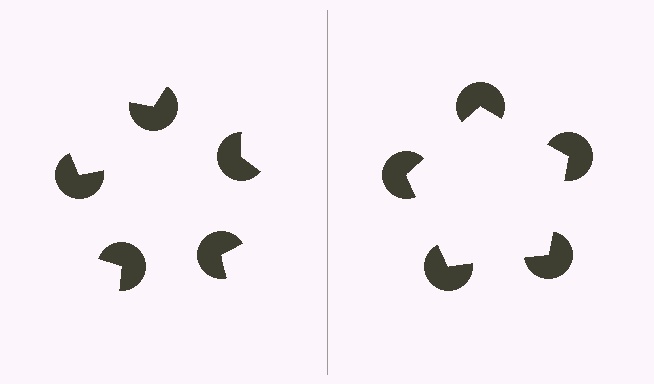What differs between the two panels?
The pac-man discs are positioned identically on both sides; only the wedge orientations differ. On the right they align to a pentagon; on the left they are misaligned.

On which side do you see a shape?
An illusory pentagon appears on the right side. On the left side the wedge cuts are rotated, so no coherent shape forms.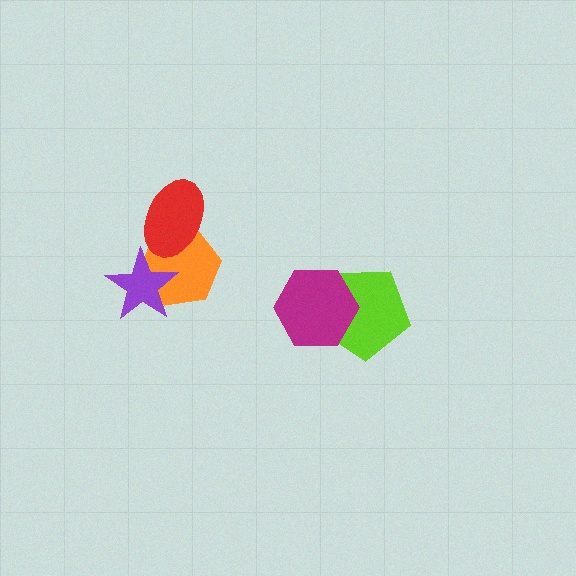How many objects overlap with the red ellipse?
1 object overlaps with the red ellipse.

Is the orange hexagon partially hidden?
Yes, it is partially covered by another shape.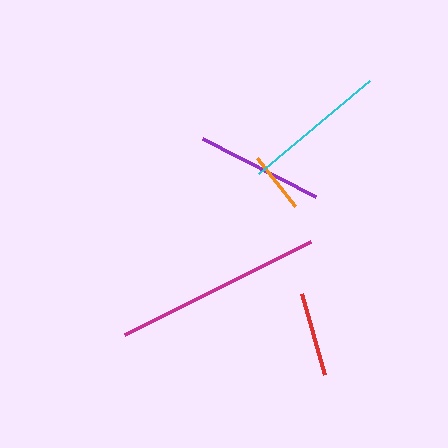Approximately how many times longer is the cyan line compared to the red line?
The cyan line is approximately 1.7 times the length of the red line.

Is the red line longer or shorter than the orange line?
The red line is longer than the orange line.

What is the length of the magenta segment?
The magenta segment is approximately 208 pixels long.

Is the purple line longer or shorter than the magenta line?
The magenta line is longer than the purple line.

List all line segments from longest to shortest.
From longest to shortest: magenta, cyan, purple, red, orange.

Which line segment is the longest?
The magenta line is the longest at approximately 208 pixels.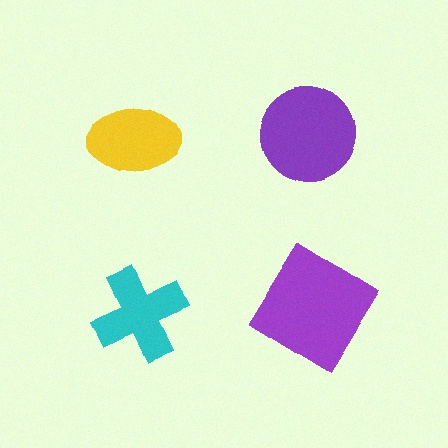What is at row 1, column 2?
A purple circle.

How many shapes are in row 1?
2 shapes.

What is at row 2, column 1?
A cyan cross.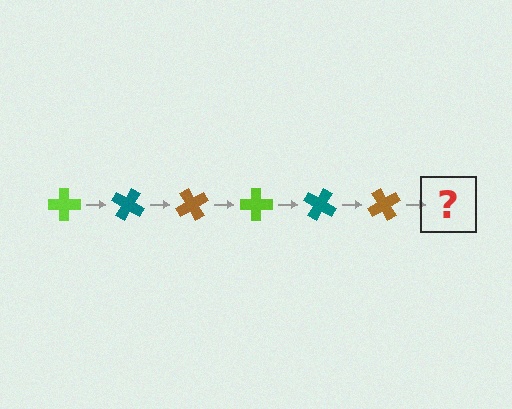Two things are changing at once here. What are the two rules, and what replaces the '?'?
The two rules are that it rotates 30 degrees each step and the color cycles through lime, teal, and brown. The '?' should be a lime cross, rotated 180 degrees from the start.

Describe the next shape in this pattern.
It should be a lime cross, rotated 180 degrees from the start.